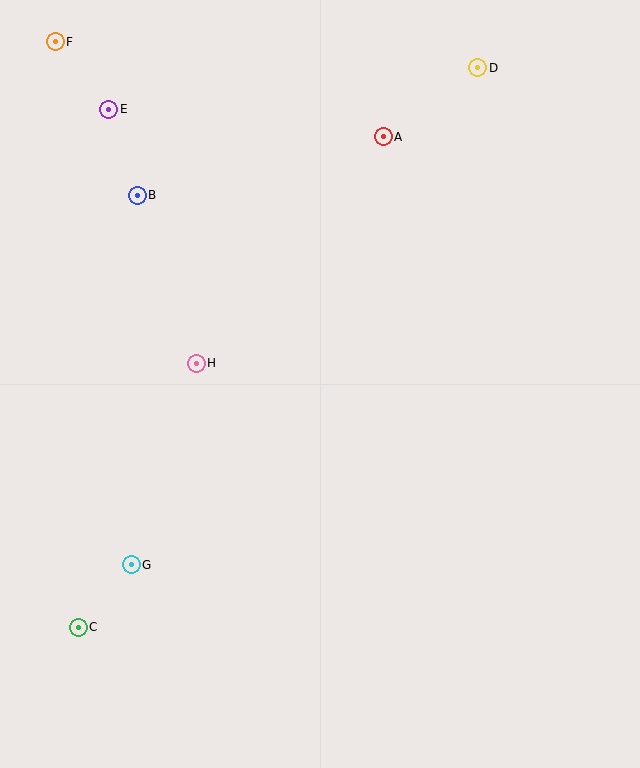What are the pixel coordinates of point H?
Point H is at (196, 363).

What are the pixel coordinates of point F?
Point F is at (55, 42).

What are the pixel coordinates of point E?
Point E is at (109, 109).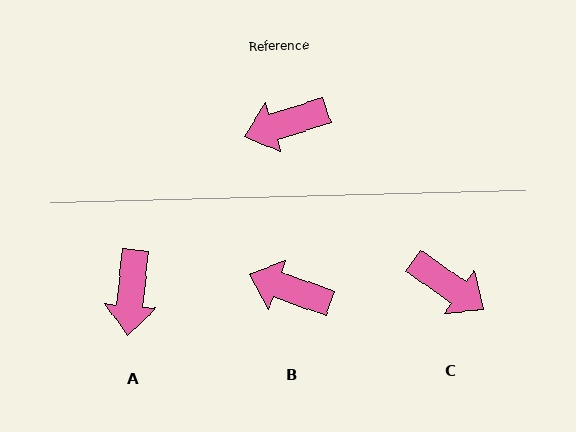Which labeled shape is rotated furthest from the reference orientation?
C, about 128 degrees away.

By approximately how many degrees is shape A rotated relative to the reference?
Approximately 67 degrees counter-clockwise.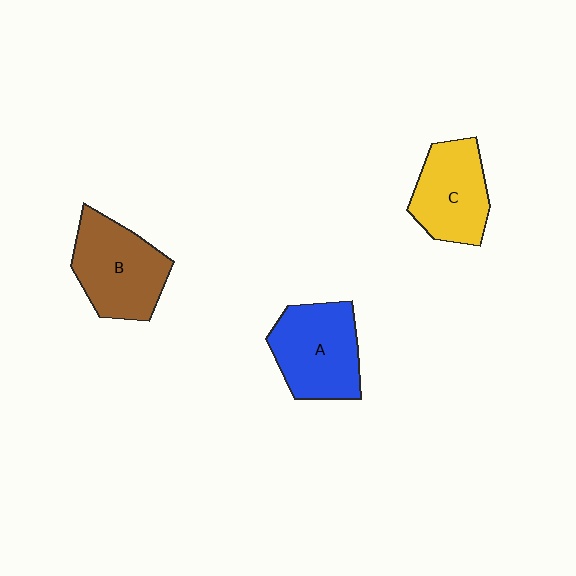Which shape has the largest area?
Shape B (brown).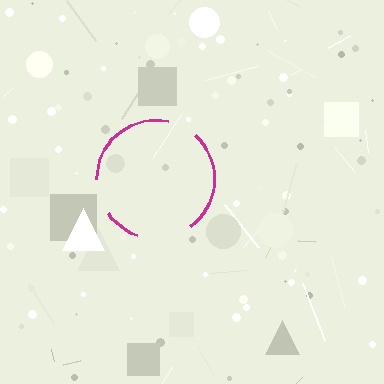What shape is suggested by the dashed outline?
The dashed outline suggests a circle.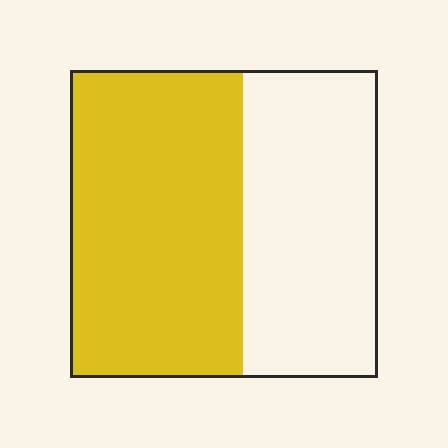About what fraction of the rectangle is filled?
About three fifths (3/5).